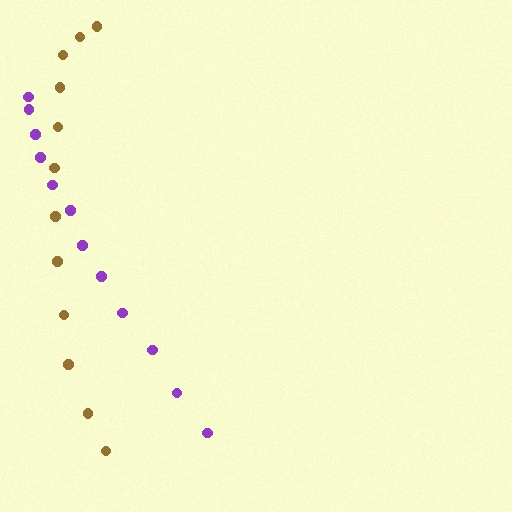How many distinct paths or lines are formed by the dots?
There are 2 distinct paths.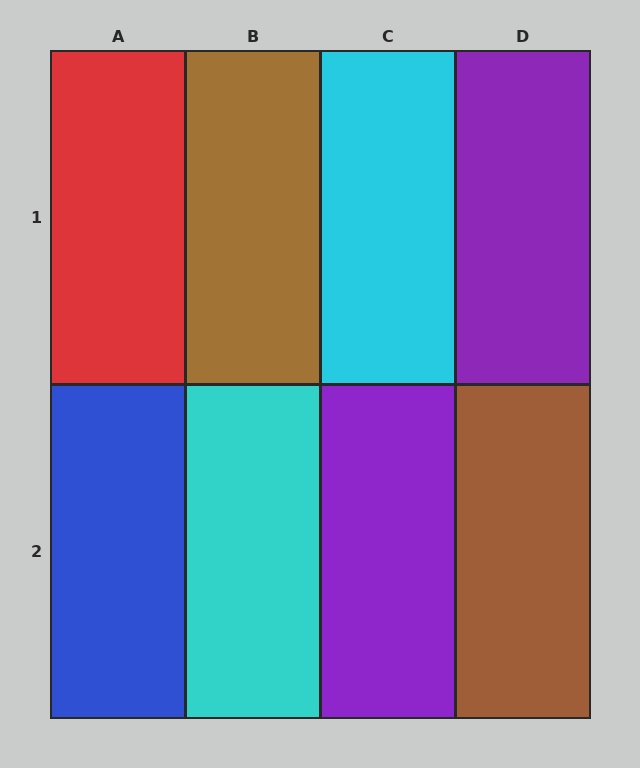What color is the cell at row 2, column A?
Blue.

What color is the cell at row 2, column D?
Brown.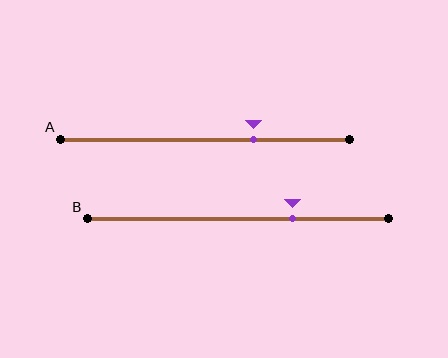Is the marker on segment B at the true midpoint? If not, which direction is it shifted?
No, the marker on segment B is shifted to the right by about 18% of the segment length.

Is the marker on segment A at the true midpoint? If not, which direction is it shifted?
No, the marker on segment A is shifted to the right by about 17% of the segment length.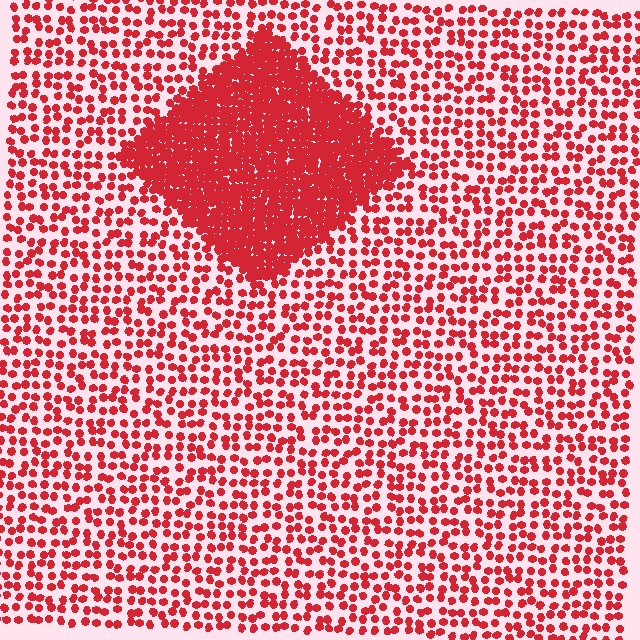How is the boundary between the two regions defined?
The boundary is defined by a change in element density (approximately 3.0x ratio). All elements are the same color, size, and shape.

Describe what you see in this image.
The image contains small red elements arranged at two different densities. A diamond-shaped region is visible where the elements are more densely packed than the surrounding area.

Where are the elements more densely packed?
The elements are more densely packed inside the diamond boundary.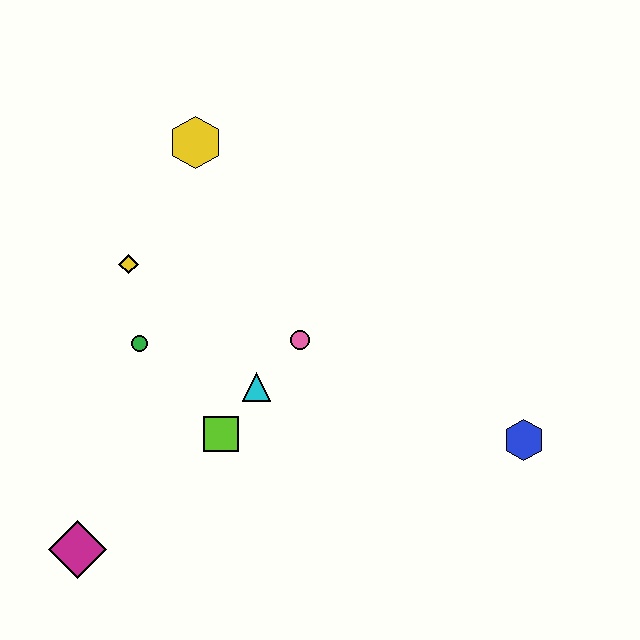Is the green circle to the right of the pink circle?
No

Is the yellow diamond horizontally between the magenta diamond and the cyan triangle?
Yes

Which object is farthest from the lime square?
The blue hexagon is farthest from the lime square.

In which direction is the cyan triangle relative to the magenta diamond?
The cyan triangle is to the right of the magenta diamond.